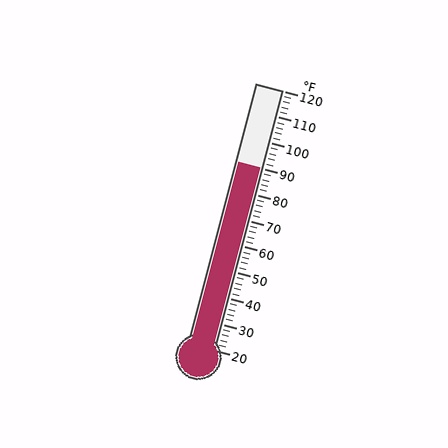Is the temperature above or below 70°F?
The temperature is above 70°F.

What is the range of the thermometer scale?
The thermometer scale ranges from 20°F to 120°F.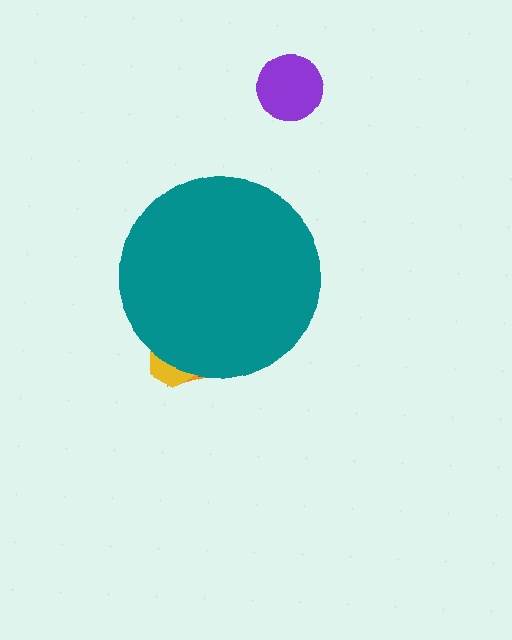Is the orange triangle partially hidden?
Yes, the orange triangle is partially hidden behind the teal circle.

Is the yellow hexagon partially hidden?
Yes, the yellow hexagon is partially hidden behind the teal circle.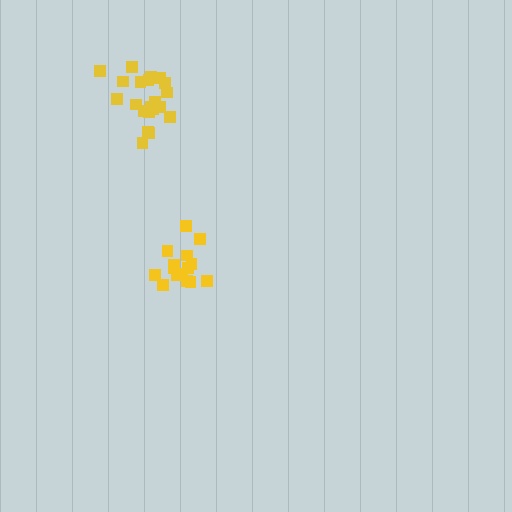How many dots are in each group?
Group 1: 15 dots, Group 2: 21 dots (36 total).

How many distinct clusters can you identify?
There are 2 distinct clusters.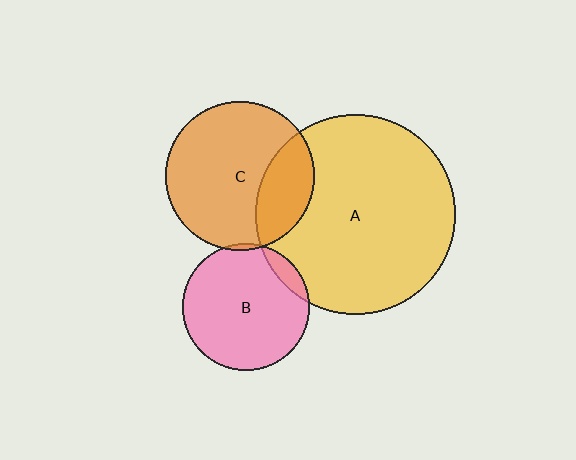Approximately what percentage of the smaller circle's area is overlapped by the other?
Approximately 10%.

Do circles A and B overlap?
Yes.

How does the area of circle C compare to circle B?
Approximately 1.4 times.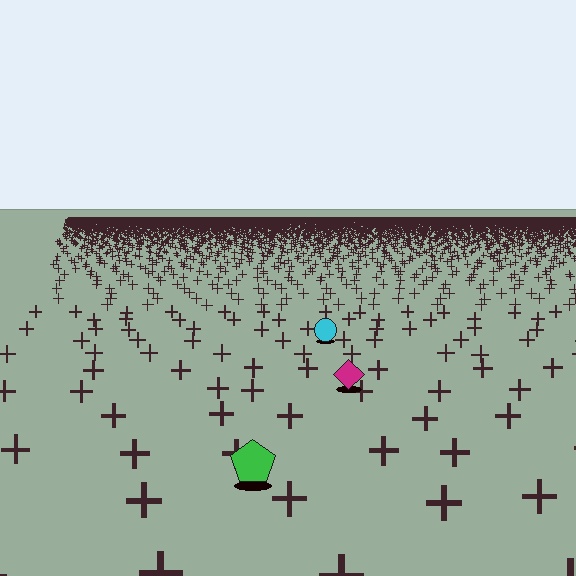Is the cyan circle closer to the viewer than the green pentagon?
No. The green pentagon is closer — you can tell from the texture gradient: the ground texture is coarser near it.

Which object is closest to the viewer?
The green pentagon is closest. The texture marks near it are larger and more spread out.